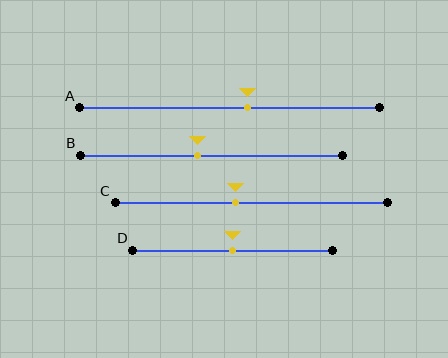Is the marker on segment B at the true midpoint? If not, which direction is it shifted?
No, the marker on segment B is shifted to the left by about 6% of the segment length.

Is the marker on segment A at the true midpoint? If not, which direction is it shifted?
No, the marker on segment A is shifted to the right by about 6% of the segment length.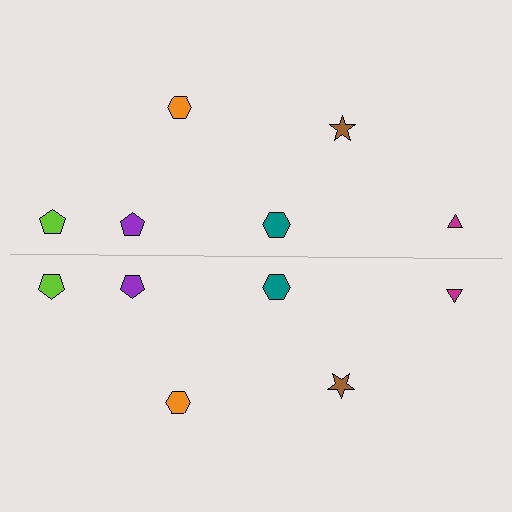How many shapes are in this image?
There are 12 shapes in this image.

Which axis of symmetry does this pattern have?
The pattern has a horizontal axis of symmetry running through the center of the image.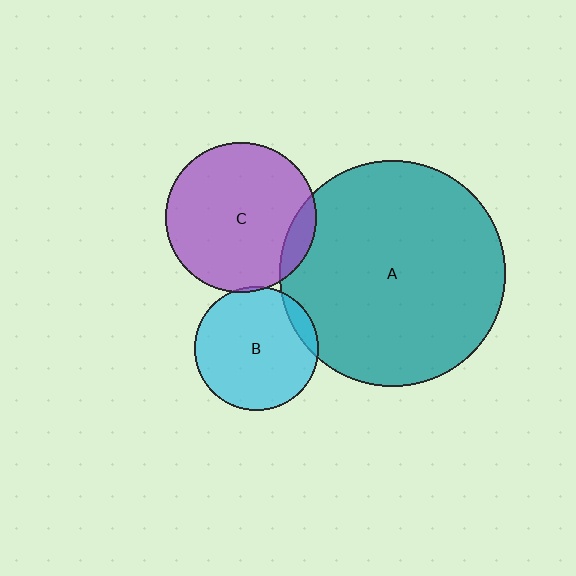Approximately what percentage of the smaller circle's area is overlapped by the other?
Approximately 10%.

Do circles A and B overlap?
Yes.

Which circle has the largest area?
Circle A (teal).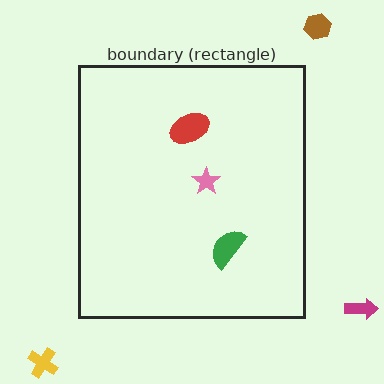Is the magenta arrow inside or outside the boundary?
Outside.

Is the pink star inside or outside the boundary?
Inside.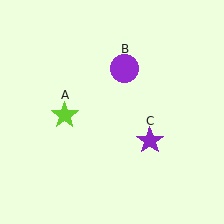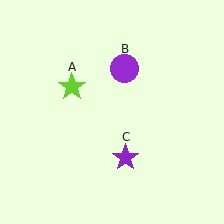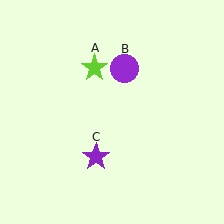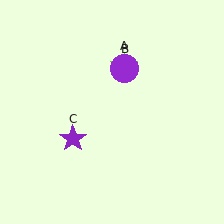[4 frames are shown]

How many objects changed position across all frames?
2 objects changed position: lime star (object A), purple star (object C).